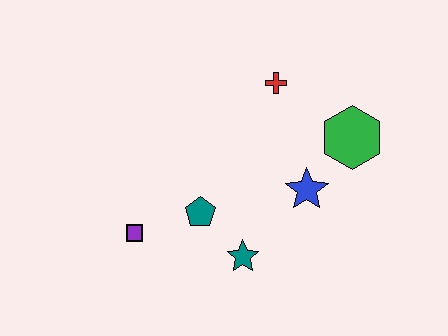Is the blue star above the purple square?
Yes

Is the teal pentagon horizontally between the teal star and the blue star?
No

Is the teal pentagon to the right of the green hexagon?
No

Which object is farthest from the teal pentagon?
The green hexagon is farthest from the teal pentagon.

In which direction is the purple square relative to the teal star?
The purple square is to the left of the teal star.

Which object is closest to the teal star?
The teal pentagon is closest to the teal star.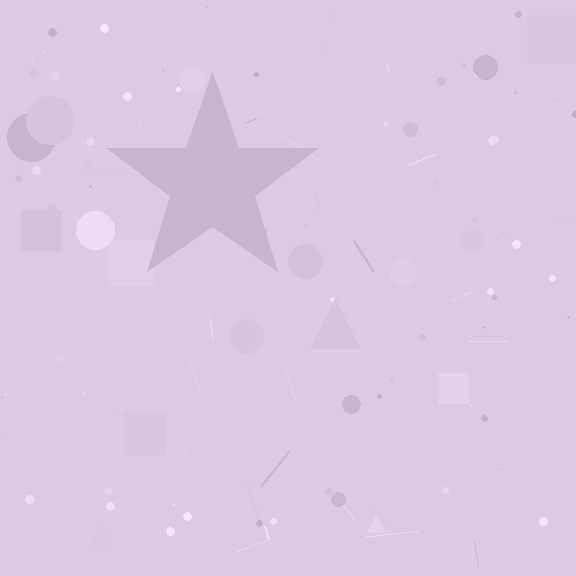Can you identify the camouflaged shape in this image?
The camouflaged shape is a star.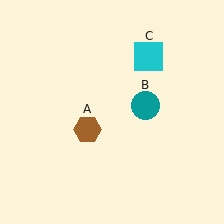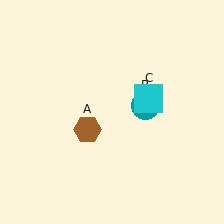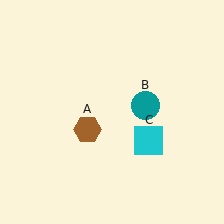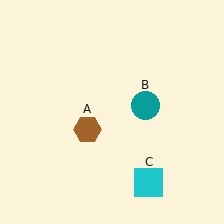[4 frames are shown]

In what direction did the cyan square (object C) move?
The cyan square (object C) moved down.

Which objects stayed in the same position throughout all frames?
Brown hexagon (object A) and teal circle (object B) remained stationary.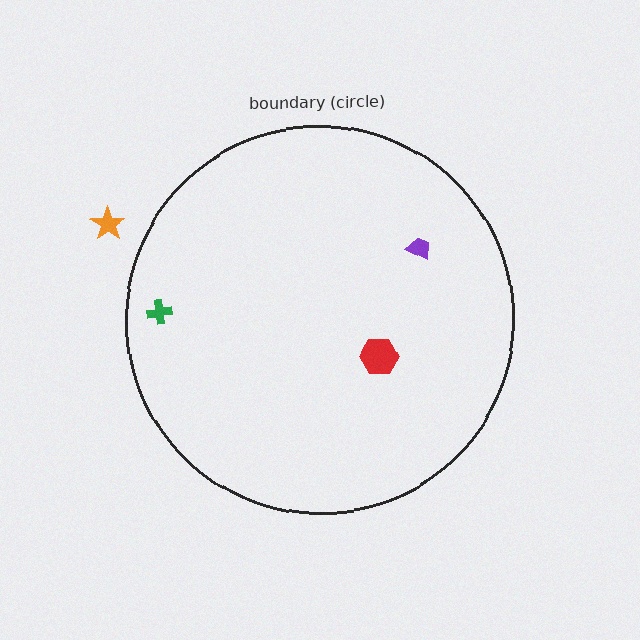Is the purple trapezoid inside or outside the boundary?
Inside.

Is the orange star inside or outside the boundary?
Outside.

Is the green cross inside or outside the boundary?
Inside.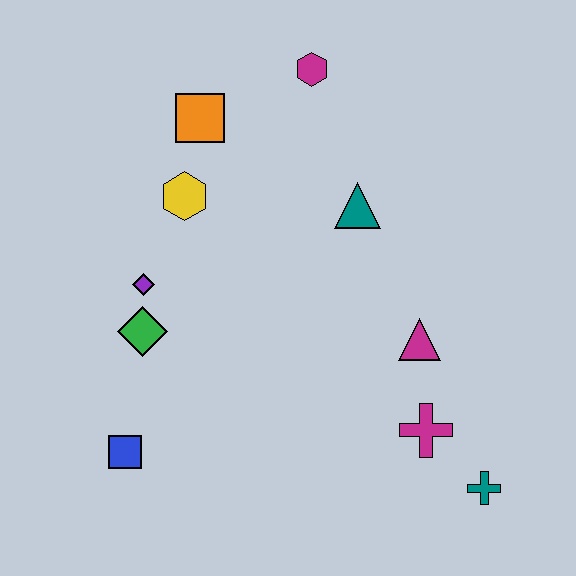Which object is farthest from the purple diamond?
The teal cross is farthest from the purple diamond.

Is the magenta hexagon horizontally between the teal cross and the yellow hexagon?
Yes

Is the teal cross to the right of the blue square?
Yes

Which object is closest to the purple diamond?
The green diamond is closest to the purple diamond.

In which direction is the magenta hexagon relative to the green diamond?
The magenta hexagon is above the green diamond.